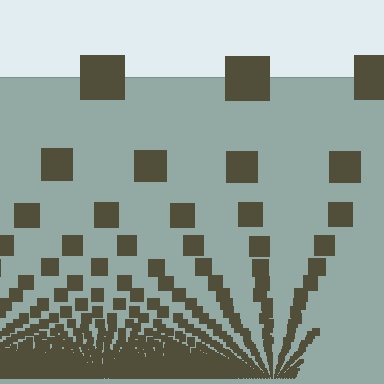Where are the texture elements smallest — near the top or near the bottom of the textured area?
Near the bottom.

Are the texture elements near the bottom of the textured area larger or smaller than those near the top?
Smaller. The gradient is inverted — elements near the bottom are smaller and denser.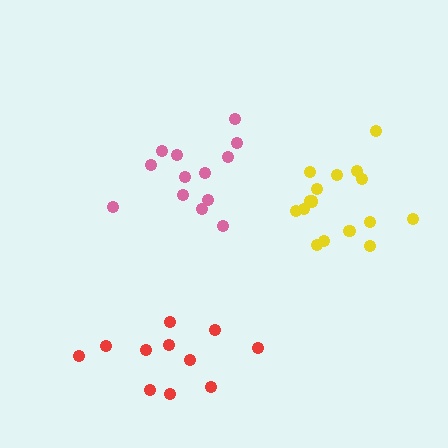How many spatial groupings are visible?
There are 3 spatial groupings.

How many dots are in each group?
Group 1: 13 dots, Group 2: 11 dots, Group 3: 16 dots (40 total).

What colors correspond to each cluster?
The clusters are colored: pink, red, yellow.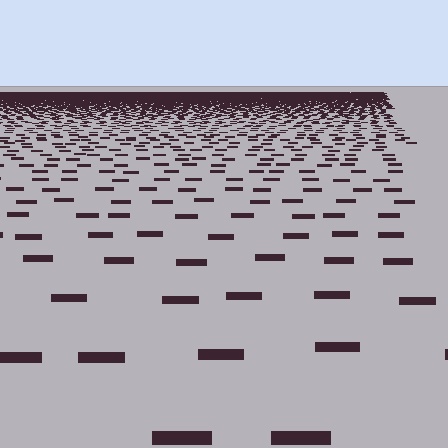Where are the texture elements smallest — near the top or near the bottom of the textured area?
Near the top.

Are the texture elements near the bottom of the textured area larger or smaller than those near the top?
Larger. Near the bottom, elements are closer to the viewer and appear at a bigger on-screen size.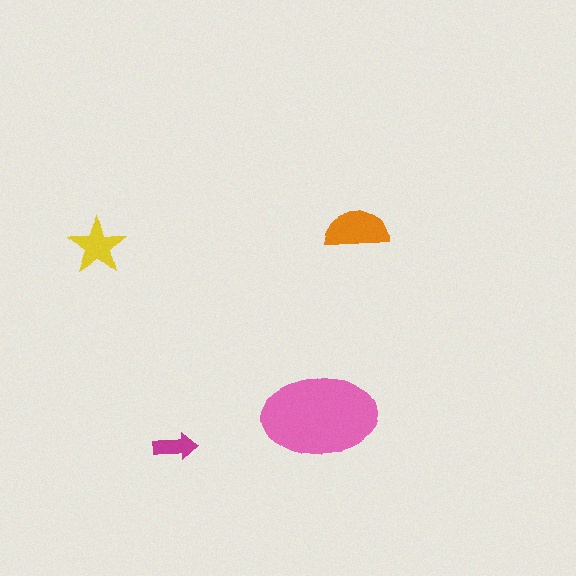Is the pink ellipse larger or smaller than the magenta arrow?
Larger.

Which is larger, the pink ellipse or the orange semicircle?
The pink ellipse.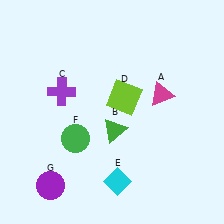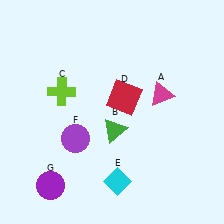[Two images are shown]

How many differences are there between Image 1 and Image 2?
There are 3 differences between the two images.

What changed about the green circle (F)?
In Image 1, F is green. In Image 2, it changed to purple.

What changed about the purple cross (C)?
In Image 1, C is purple. In Image 2, it changed to lime.